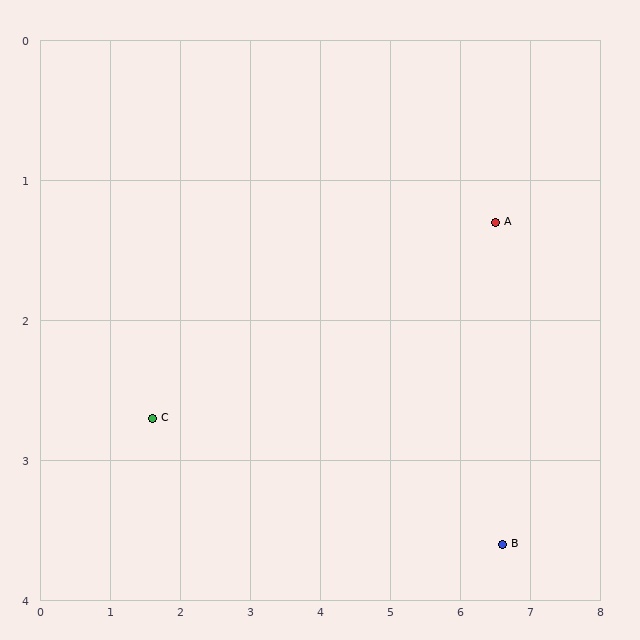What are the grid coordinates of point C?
Point C is at approximately (1.6, 2.7).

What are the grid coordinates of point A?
Point A is at approximately (6.5, 1.3).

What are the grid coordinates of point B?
Point B is at approximately (6.6, 3.6).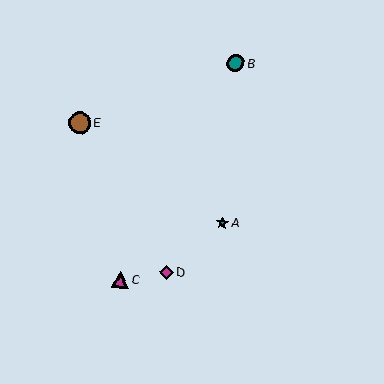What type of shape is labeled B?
Shape B is a teal circle.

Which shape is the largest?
The brown circle (labeled E) is the largest.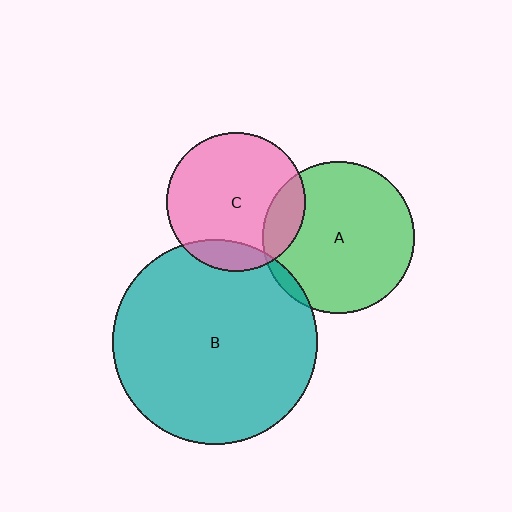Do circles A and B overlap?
Yes.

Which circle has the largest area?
Circle B (teal).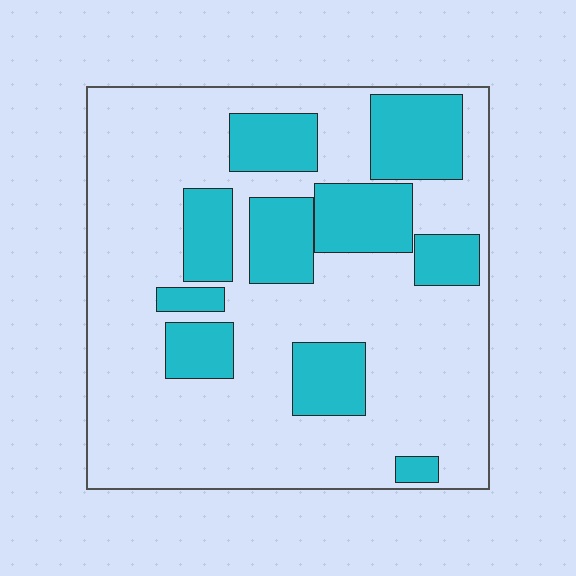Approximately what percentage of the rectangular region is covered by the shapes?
Approximately 30%.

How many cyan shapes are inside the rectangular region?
10.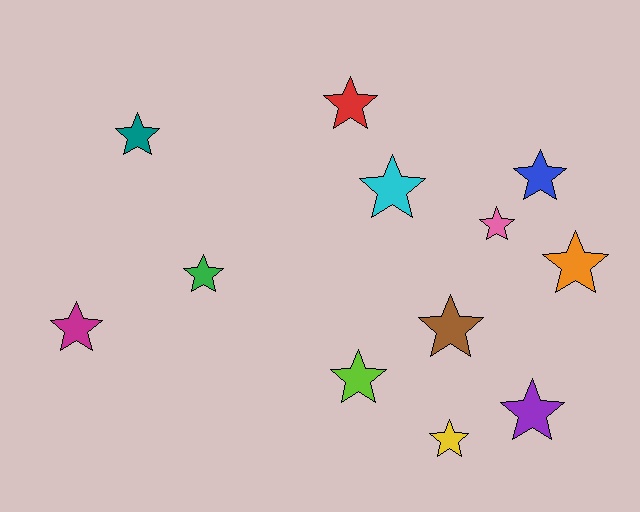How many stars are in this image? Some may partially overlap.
There are 12 stars.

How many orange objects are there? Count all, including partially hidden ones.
There is 1 orange object.